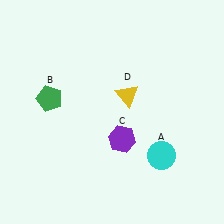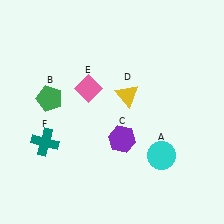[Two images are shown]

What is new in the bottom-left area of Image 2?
A teal cross (F) was added in the bottom-left area of Image 2.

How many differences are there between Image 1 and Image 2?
There are 2 differences between the two images.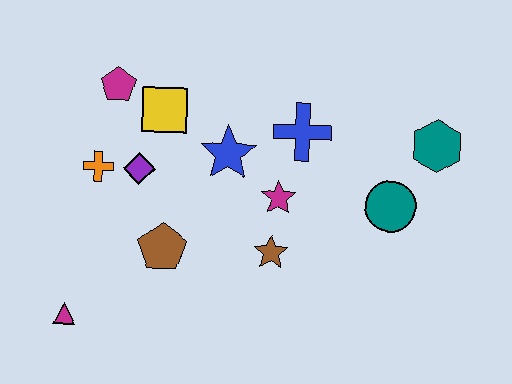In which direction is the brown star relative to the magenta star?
The brown star is below the magenta star.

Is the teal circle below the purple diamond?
Yes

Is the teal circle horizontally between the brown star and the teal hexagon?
Yes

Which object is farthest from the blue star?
The magenta triangle is farthest from the blue star.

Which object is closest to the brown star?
The magenta star is closest to the brown star.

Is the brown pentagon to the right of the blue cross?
No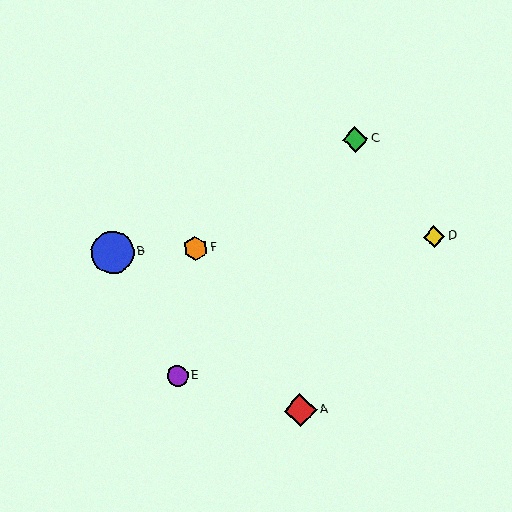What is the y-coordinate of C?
Object C is at y≈139.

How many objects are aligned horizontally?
3 objects (B, D, F) are aligned horizontally.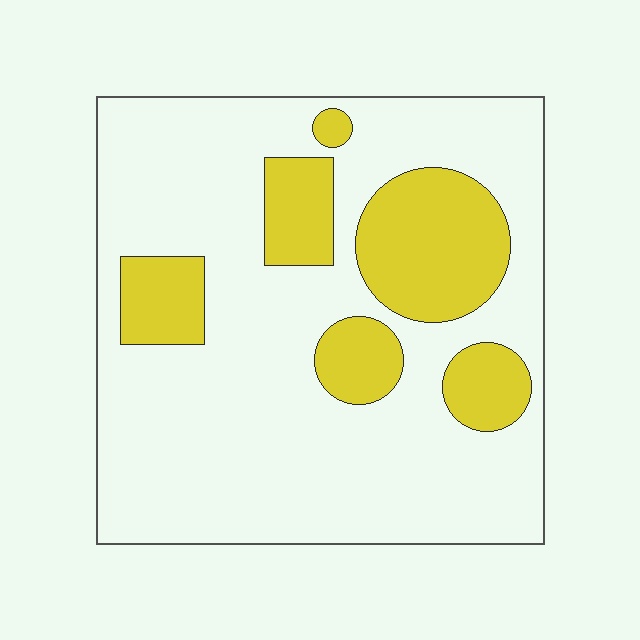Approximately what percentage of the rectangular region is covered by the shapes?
Approximately 25%.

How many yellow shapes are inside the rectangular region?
6.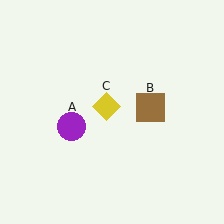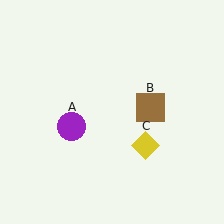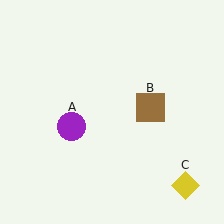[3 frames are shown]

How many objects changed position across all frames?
1 object changed position: yellow diamond (object C).